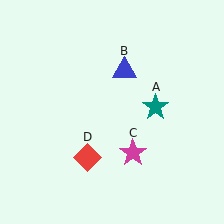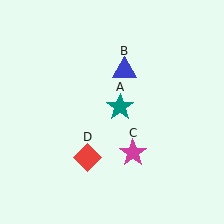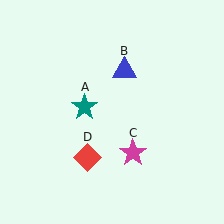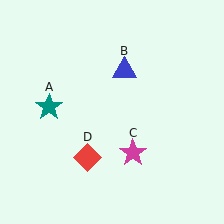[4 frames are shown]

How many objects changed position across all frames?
1 object changed position: teal star (object A).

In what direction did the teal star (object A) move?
The teal star (object A) moved left.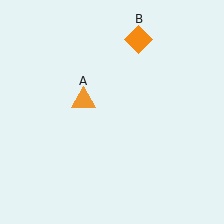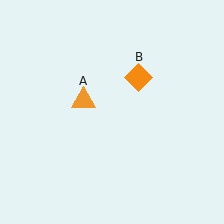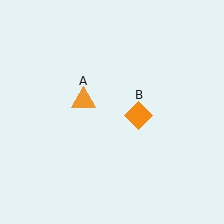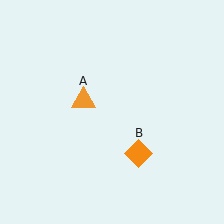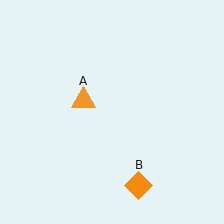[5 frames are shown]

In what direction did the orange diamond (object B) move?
The orange diamond (object B) moved down.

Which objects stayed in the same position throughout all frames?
Orange triangle (object A) remained stationary.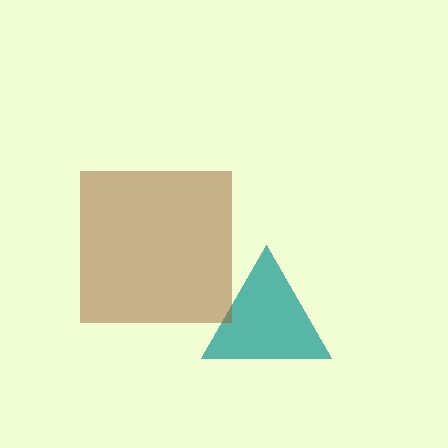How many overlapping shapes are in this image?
There are 2 overlapping shapes in the image.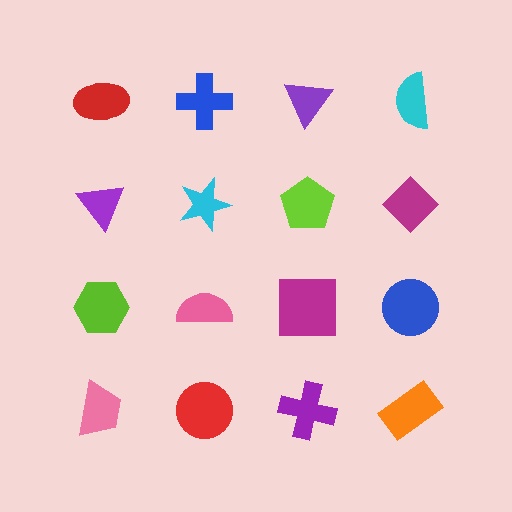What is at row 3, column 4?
A blue circle.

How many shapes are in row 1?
4 shapes.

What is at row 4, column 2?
A red circle.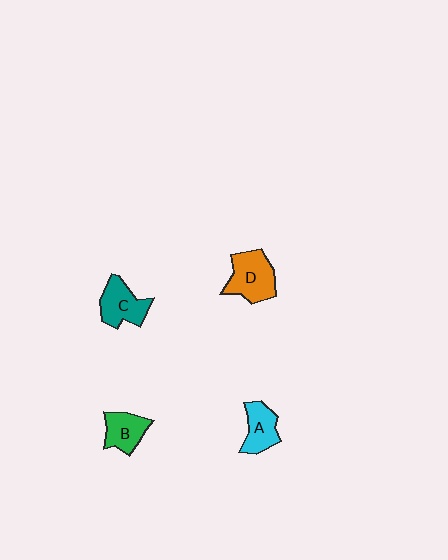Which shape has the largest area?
Shape D (orange).